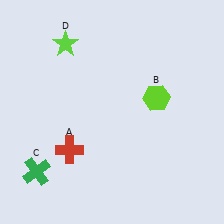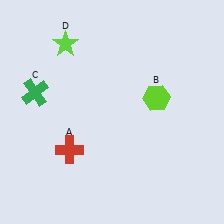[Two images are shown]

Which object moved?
The green cross (C) moved up.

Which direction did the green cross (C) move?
The green cross (C) moved up.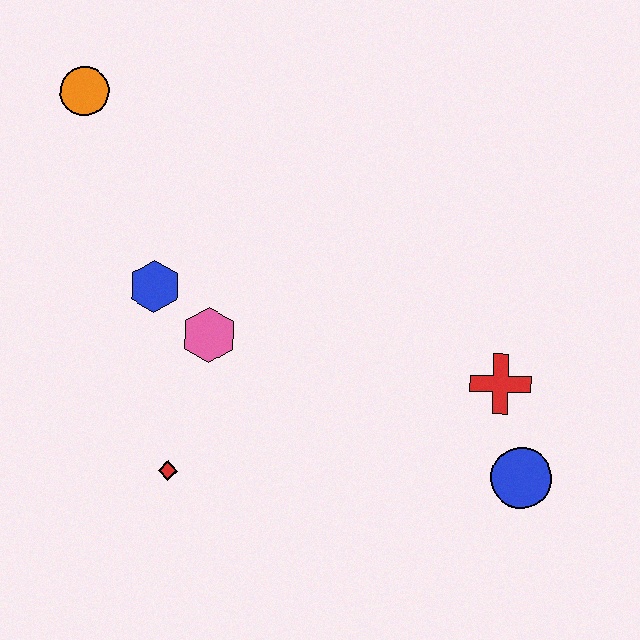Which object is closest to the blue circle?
The red cross is closest to the blue circle.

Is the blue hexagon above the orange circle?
No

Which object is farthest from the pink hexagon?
The blue circle is farthest from the pink hexagon.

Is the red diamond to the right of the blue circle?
No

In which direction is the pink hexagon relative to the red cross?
The pink hexagon is to the left of the red cross.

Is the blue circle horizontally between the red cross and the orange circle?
No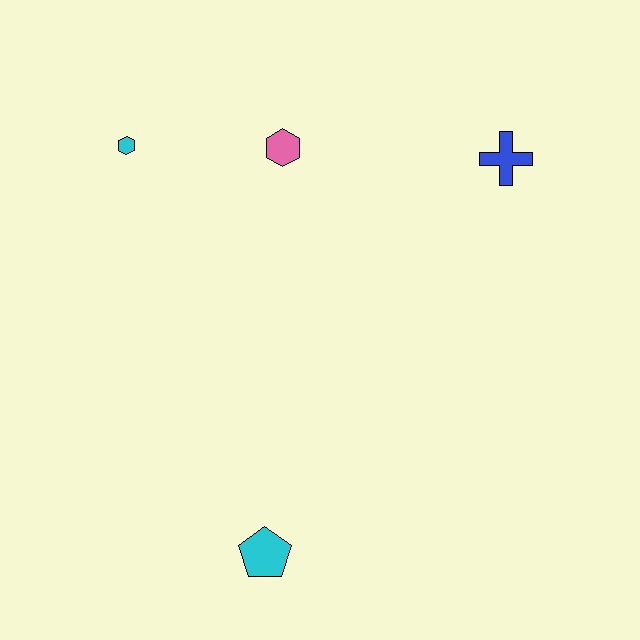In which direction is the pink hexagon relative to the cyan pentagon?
The pink hexagon is above the cyan pentagon.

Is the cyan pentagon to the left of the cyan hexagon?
No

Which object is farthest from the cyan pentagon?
The blue cross is farthest from the cyan pentagon.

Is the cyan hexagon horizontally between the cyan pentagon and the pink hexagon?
No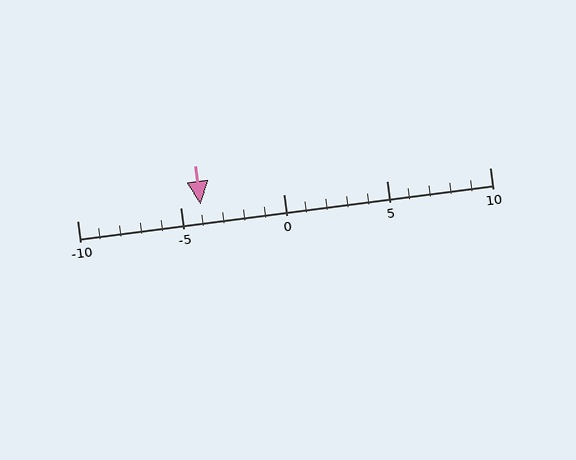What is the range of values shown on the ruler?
The ruler shows values from -10 to 10.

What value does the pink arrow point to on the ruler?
The pink arrow points to approximately -4.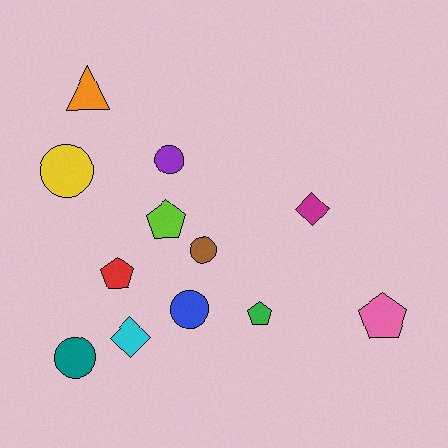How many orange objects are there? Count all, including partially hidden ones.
There is 1 orange object.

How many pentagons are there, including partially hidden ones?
There are 4 pentagons.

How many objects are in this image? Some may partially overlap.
There are 12 objects.